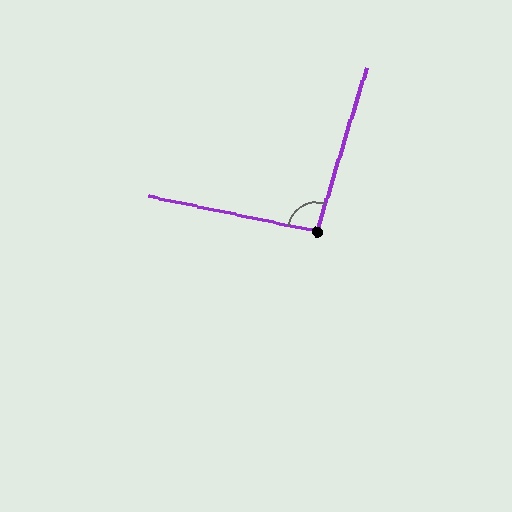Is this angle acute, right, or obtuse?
It is approximately a right angle.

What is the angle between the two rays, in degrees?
Approximately 95 degrees.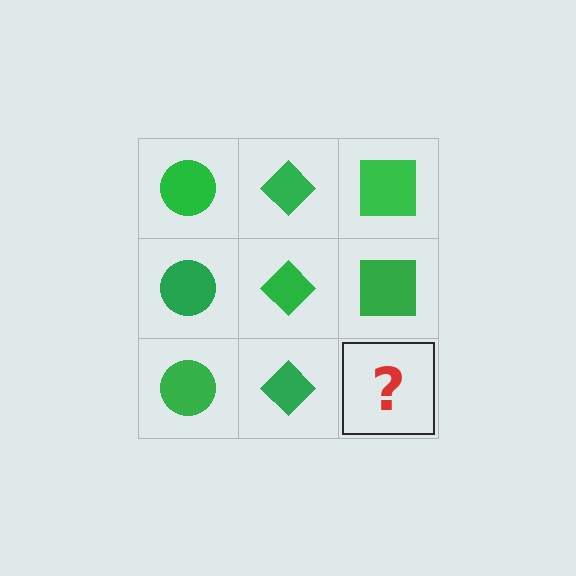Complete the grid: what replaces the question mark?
The question mark should be replaced with a green square.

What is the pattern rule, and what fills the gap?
The rule is that each column has a consistent shape. The gap should be filled with a green square.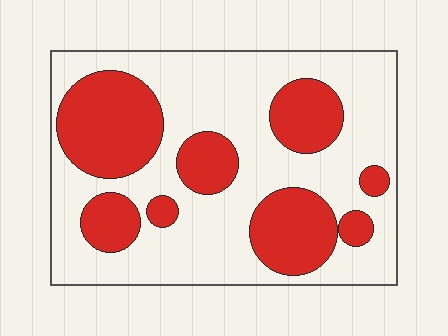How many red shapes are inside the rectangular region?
8.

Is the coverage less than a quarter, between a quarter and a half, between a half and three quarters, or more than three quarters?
Between a quarter and a half.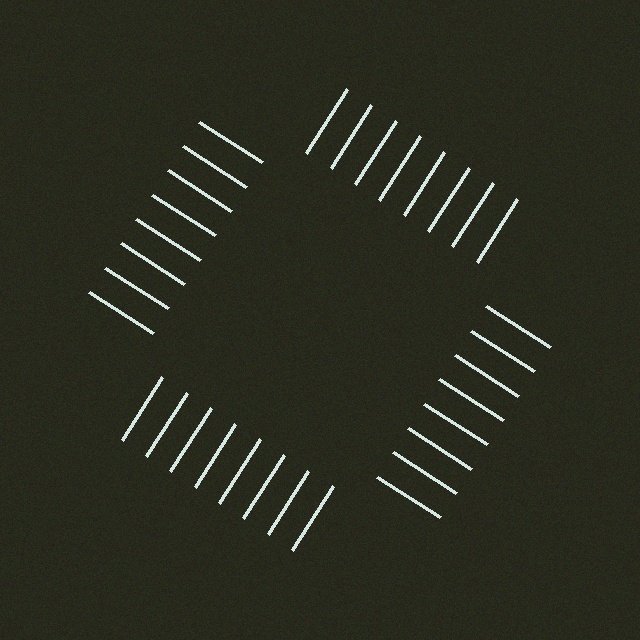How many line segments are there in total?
32 — 8 along each of the 4 edges.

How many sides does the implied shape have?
4 sides — the line-ends trace a square.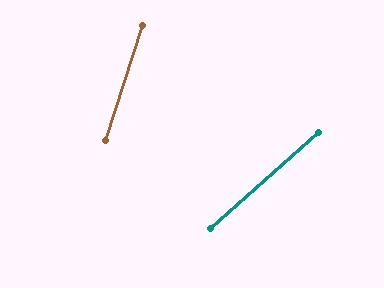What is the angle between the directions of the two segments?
Approximately 31 degrees.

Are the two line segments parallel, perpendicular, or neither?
Neither parallel nor perpendicular — they differ by about 31°.